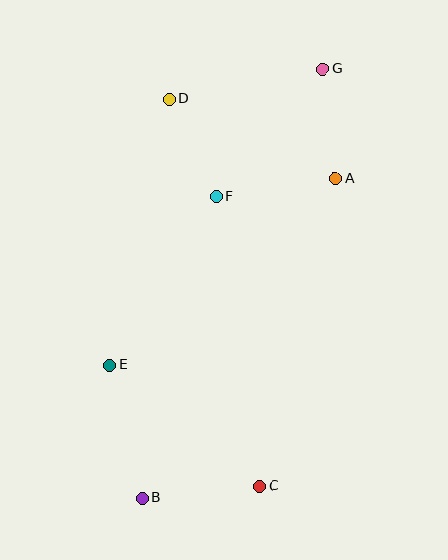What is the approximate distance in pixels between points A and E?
The distance between A and E is approximately 293 pixels.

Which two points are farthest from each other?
Points B and G are farthest from each other.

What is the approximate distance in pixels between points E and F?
The distance between E and F is approximately 200 pixels.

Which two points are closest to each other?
Points D and F are closest to each other.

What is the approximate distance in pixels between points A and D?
The distance between A and D is approximately 184 pixels.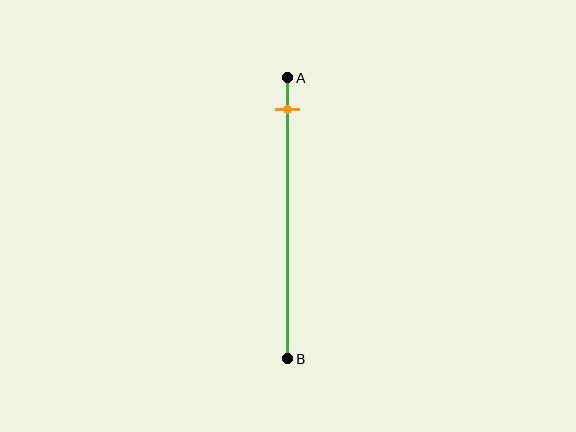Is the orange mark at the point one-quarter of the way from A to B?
No, the mark is at about 10% from A, not at the 25% one-quarter point.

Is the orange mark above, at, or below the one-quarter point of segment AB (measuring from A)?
The orange mark is above the one-quarter point of segment AB.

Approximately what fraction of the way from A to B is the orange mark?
The orange mark is approximately 10% of the way from A to B.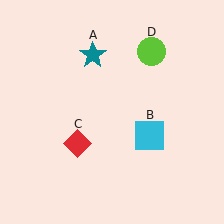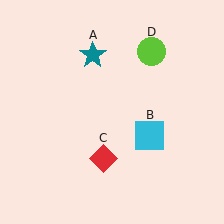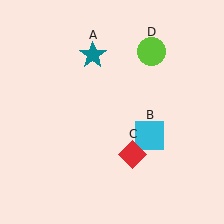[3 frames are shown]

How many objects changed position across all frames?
1 object changed position: red diamond (object C).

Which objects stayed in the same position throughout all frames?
Teal star (object A) and cyan square (object B) and lime circle (object D) remained stationary.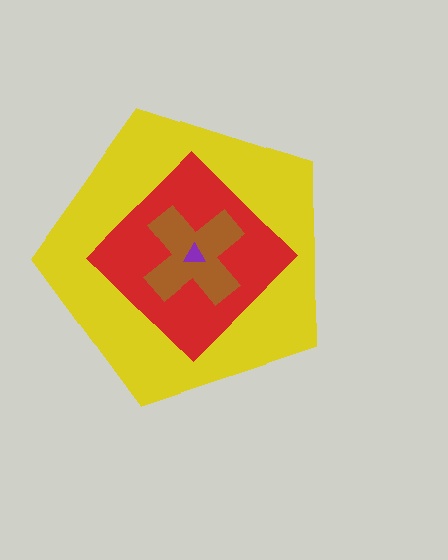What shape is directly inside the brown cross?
The purple triangle.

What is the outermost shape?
The yellow pentagon.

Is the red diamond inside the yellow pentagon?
Yes.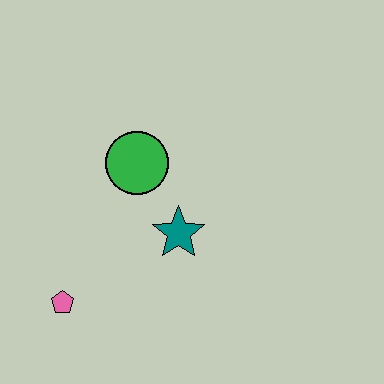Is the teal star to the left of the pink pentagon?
No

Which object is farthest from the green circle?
The pink pentagon is farthest from the green circle.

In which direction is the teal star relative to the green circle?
The teal star is below the green circle.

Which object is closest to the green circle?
The teal star is closest to the green circle.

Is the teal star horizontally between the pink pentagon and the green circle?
No